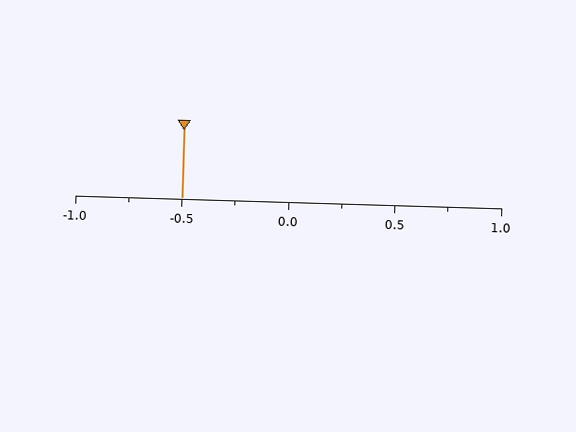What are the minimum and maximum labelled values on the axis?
The axis runs from -1.0 to 1.0.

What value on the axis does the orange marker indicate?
The marker indicates approximately -0.5.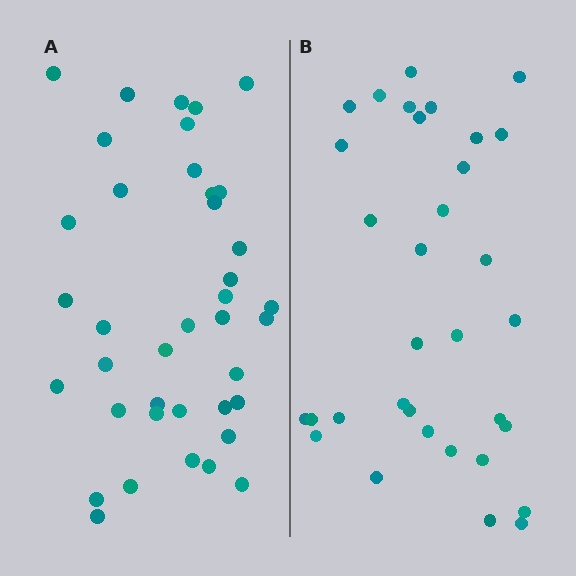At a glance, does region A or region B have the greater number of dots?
Region A (the left region) has more dots.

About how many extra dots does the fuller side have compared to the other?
Region A has about 6 more dots than region B.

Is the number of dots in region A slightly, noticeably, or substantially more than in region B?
Region A has only slightly more — the two regions are fairly close. The ratio is roughly 1.2 to 1.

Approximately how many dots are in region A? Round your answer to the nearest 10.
About 40 dots. (The exact count is 39, which rounds to 40.)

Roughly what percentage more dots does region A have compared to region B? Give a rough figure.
About 20% more.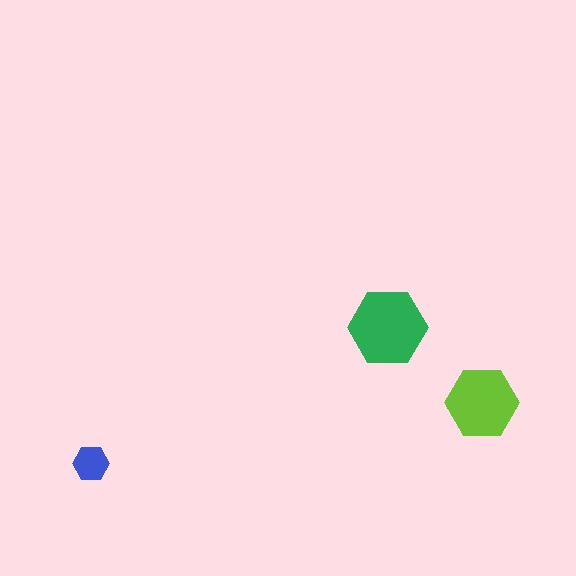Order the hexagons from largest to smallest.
the green one, the lime one, the blue one.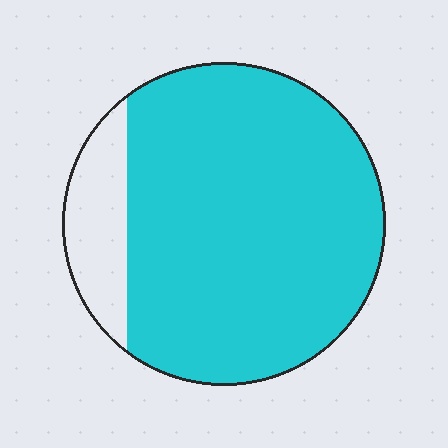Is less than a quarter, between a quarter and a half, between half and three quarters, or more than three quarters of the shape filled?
More than three quarters.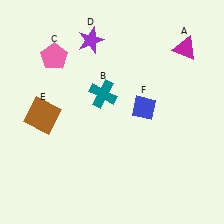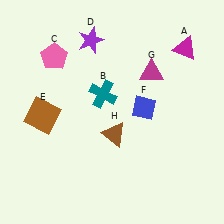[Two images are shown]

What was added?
A magenta triangle (G), a brown triangle (H) were added in Image 2.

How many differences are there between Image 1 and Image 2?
There are 2 differences between the two images.